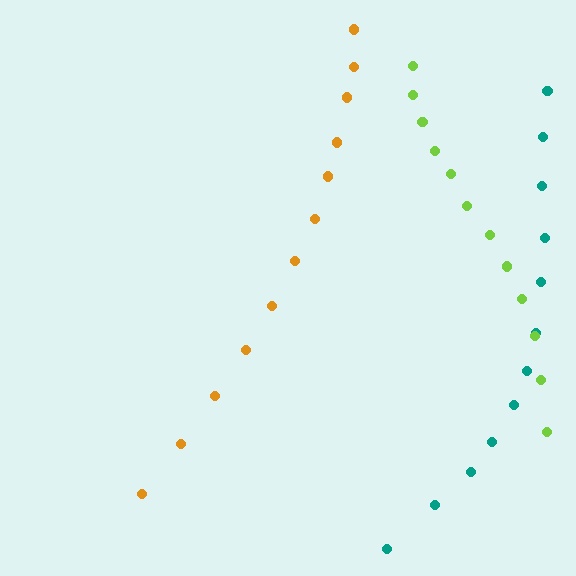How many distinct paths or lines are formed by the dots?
There are 3 distinct paths.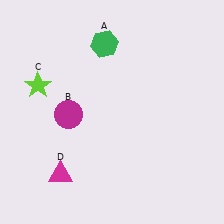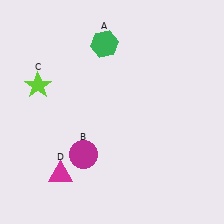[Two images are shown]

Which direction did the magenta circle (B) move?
The magenta circle (B) moved down.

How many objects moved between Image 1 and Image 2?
1 object moved between the two images.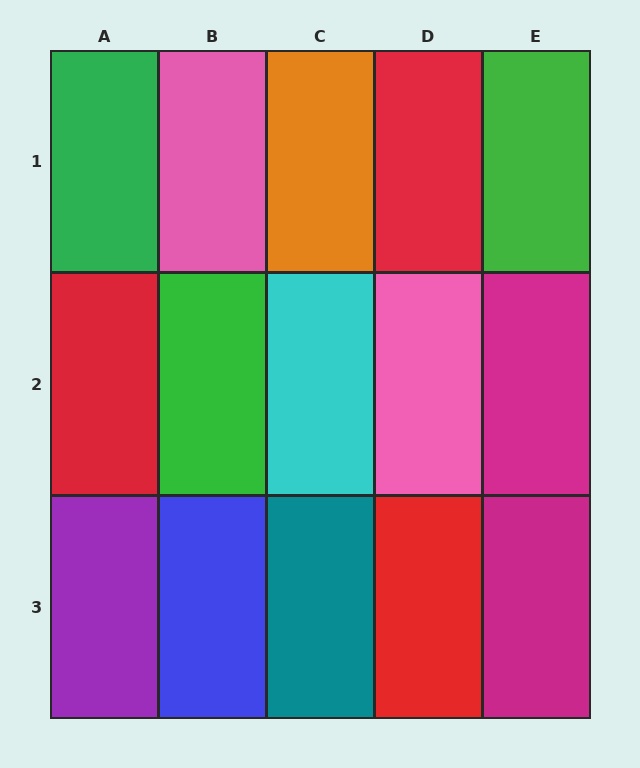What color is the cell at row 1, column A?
Green.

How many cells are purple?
1 cell is purple.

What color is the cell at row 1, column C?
Orange.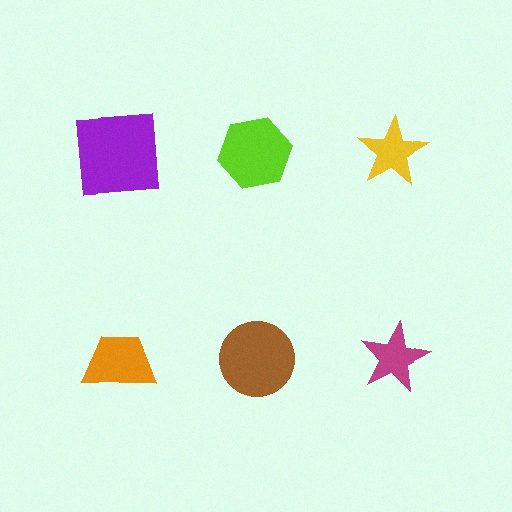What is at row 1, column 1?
A purple square.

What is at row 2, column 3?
A magenta star.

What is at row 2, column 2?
A brown circle.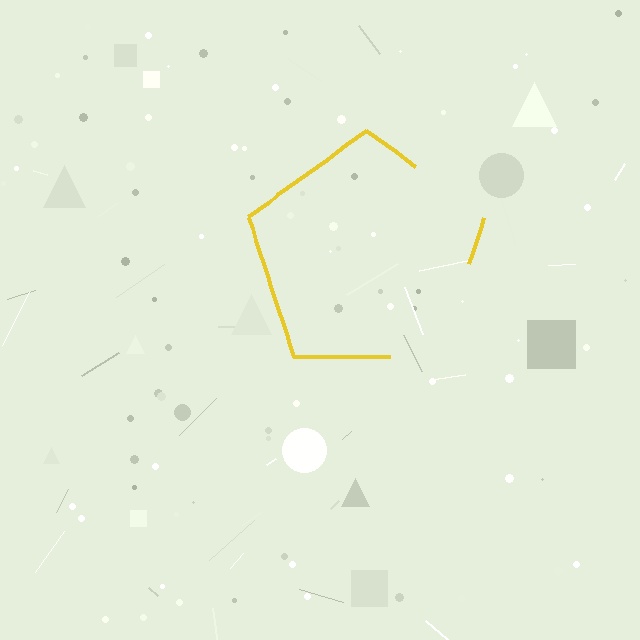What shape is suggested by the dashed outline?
The dashed outline suggests a pentagon.